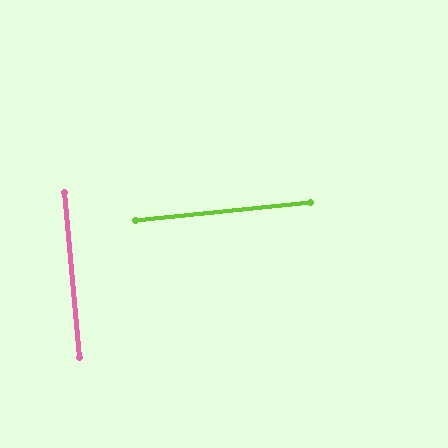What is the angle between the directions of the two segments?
Approximately 89 degrees.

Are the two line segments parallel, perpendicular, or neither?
Perpendicular — they meet at approximately 89°.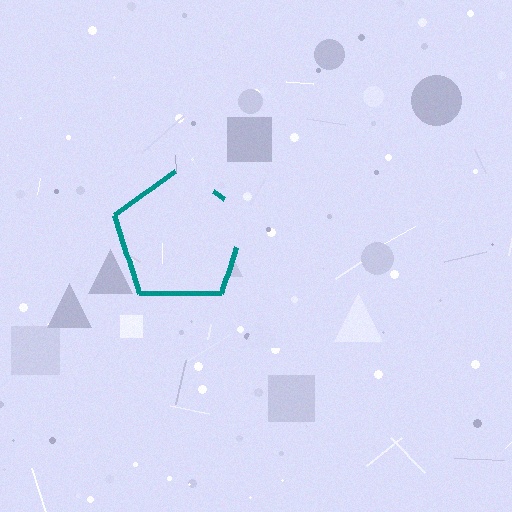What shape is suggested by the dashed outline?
The dashed outline suggests a pentagon.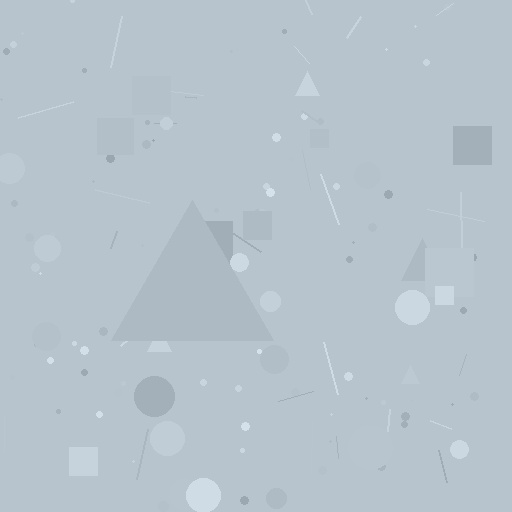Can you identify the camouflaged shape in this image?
The camouflaged shape is a triangle.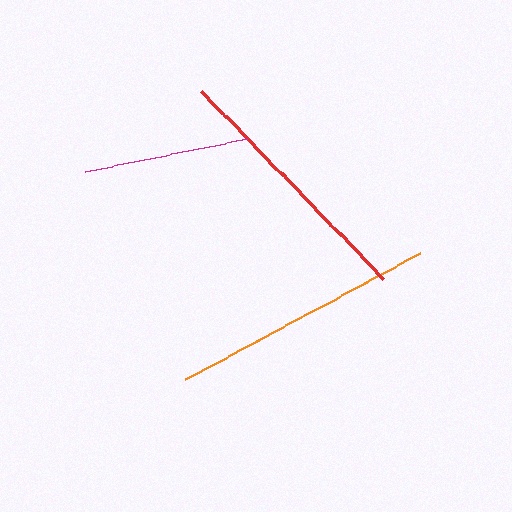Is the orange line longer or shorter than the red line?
The orange line is longer than the red line.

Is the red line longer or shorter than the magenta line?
The red line is longer than the magenta line.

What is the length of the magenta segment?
The magenta segment is approximately 165 pixels long.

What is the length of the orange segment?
The orange segment is approximately 266 pixels long.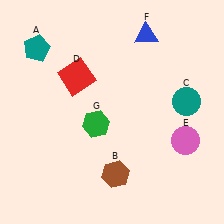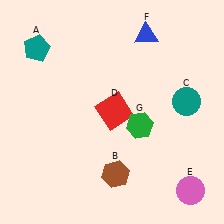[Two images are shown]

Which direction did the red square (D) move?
The red square (D) moved right.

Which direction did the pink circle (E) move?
The pink circle (E) moved down.